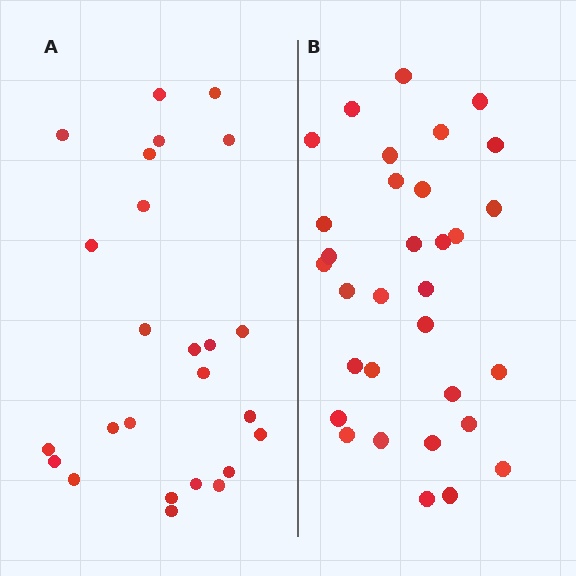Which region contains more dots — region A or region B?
Region B (the right region) has more dots.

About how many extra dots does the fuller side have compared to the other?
Region B has roughly 8 or so more dots than region A.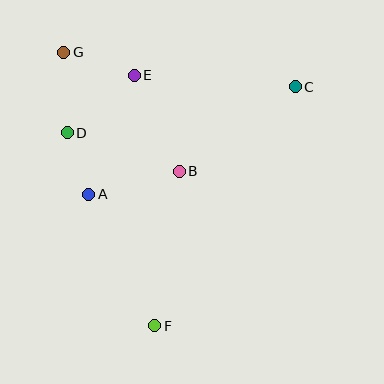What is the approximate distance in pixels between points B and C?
The distance between B and C is approximately 144 pixels.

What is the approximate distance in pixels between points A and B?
The distance between A and B is approximately 93 pixels.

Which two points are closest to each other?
Points A and D are closest to each other.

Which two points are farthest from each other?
Points F and G are farthest from each other.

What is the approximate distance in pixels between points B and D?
The distance between B and D is approximately 118 pixels.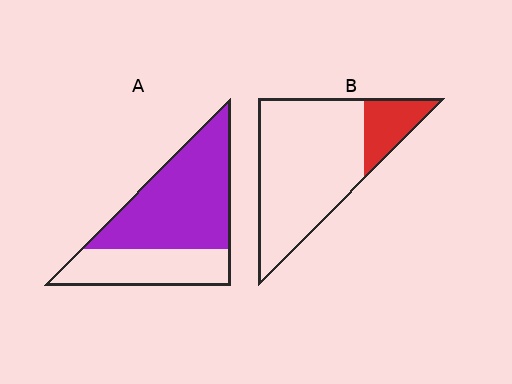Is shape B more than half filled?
No.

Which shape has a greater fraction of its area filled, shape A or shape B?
Shape A.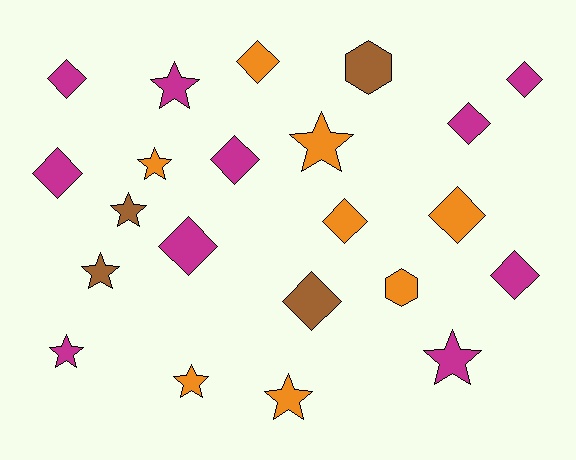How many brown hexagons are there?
There is 1 brown hexagon.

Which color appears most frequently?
Magenta, with 10 objects.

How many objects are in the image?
There are 22 objects.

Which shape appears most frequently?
Diamond, with 11 objects.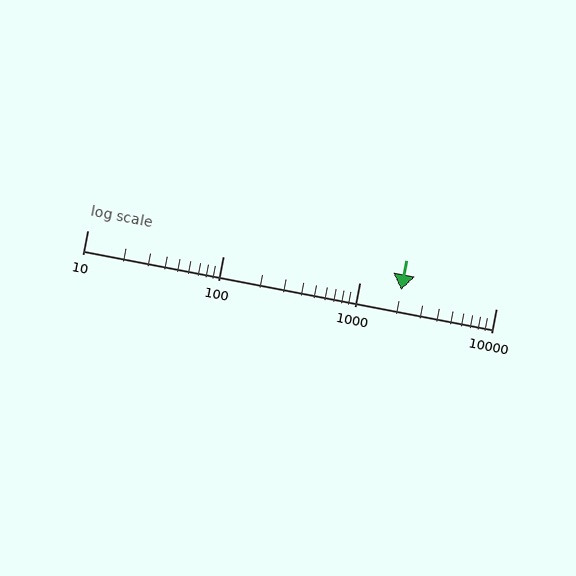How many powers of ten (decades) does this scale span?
The scale spans 3 decades, from 10 to 10000.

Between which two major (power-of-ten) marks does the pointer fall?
The pointer is between 1000 and 10000.